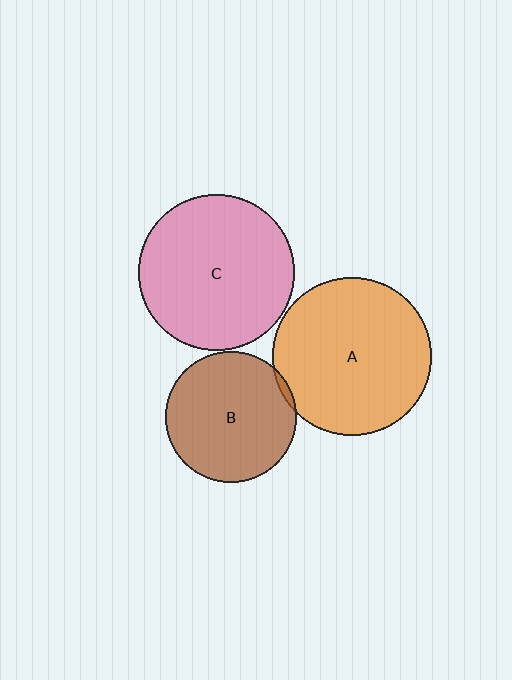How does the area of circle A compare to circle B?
Approximately 1.5 times.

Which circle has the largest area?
Circle A (orange).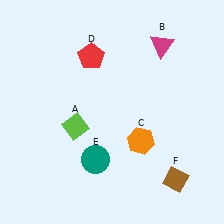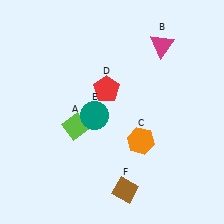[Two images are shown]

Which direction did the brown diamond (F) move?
The brown diamond (F) moved left.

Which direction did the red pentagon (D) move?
The red pentagon (D) moved down.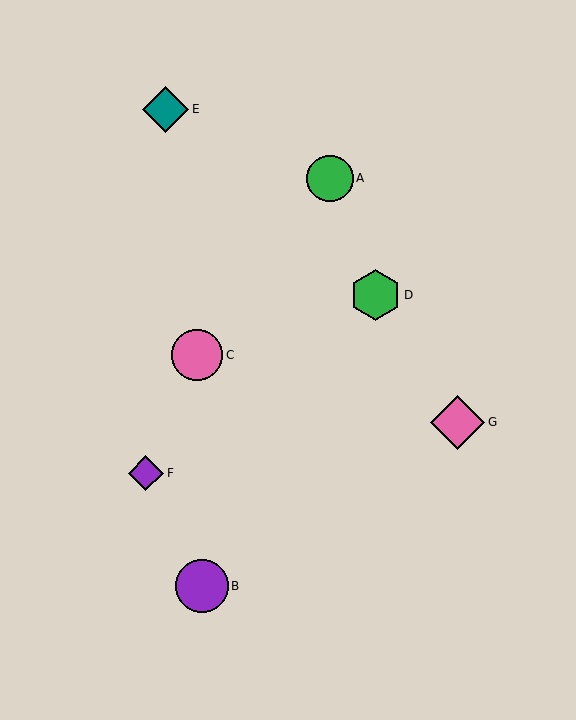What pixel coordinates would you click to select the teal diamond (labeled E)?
Click at (166, 109) to select the teal diamond E.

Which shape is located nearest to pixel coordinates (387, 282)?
The green hexagon (labeled D) at (376, 295) is nearest to that location.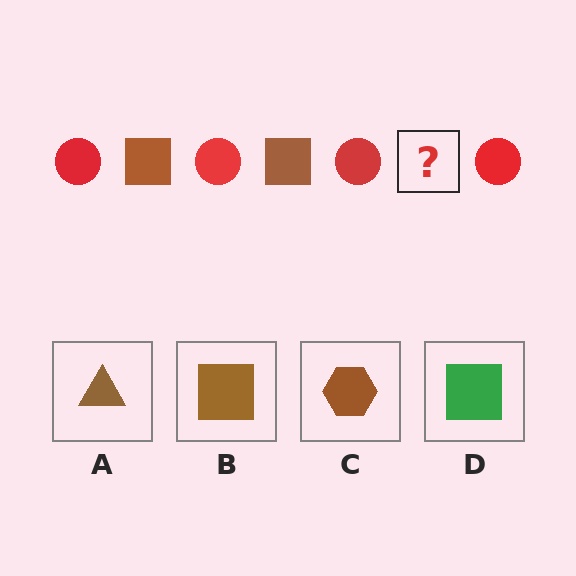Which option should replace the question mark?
Option B.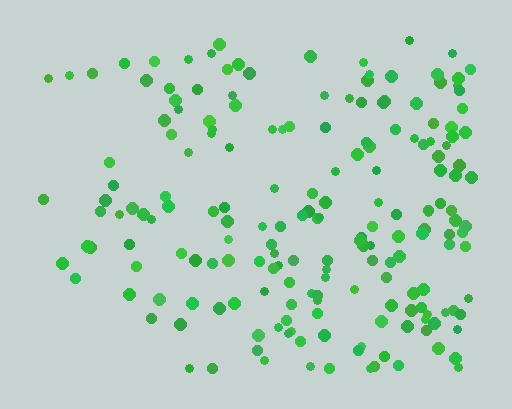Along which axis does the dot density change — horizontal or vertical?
Horizontal.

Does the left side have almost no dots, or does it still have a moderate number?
Still a moderate number, just noticeably fewer than the right.